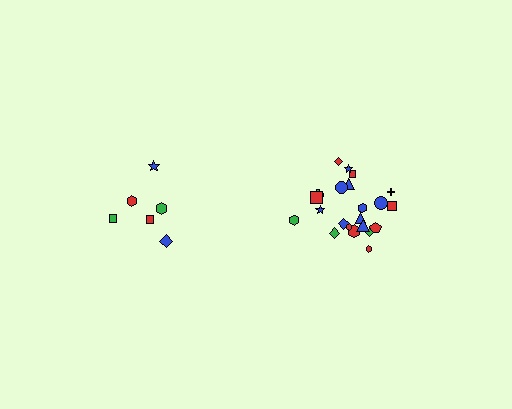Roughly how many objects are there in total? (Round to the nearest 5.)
Roughly 30 objects in total.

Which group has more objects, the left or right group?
The right group.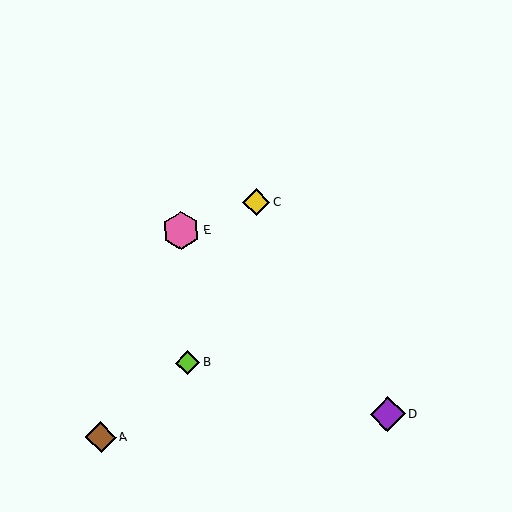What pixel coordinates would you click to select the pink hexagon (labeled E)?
Click at (181, 231) to select the pink hexagon E.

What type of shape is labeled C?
Shape C is a yellow diamond.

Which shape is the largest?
The pink hexagon (labeled E) is the largest.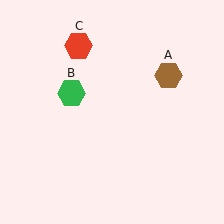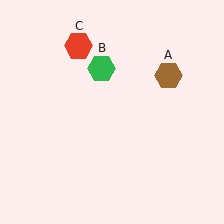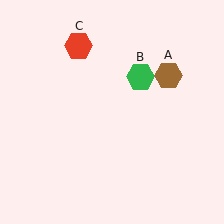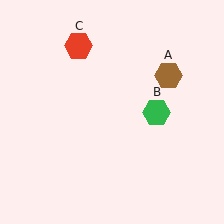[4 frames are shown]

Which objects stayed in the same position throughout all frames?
Brown hexagon (object A) and red hexagon (object C) remained stationary.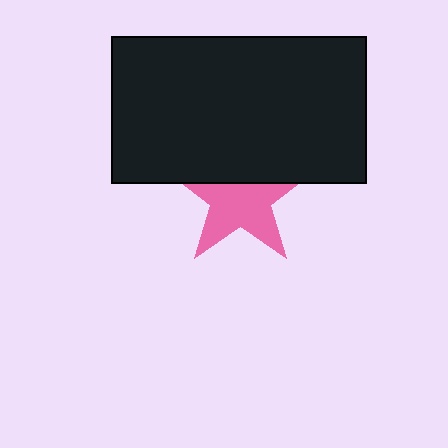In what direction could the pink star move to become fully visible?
The pink star could move down. That would shift it out from behind the black rectangle entirely.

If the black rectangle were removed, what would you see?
You would see the complete pink star.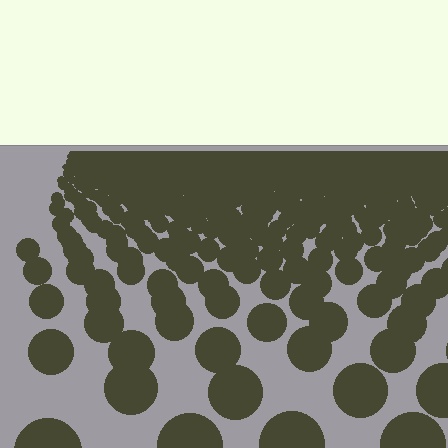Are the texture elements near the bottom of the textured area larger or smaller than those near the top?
Larger. Near the bottom, elements are closer to the viewer and appear at a bigger on-screen size.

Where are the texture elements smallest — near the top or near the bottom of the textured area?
Near the top.